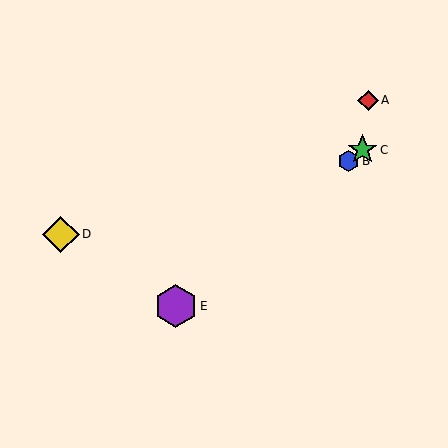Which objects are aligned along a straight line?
Objects B, C, E are aligned along a straight line.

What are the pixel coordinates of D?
Object D is at (61, 234).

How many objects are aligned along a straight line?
3 objects (B, C, E) are aligned along a straight line.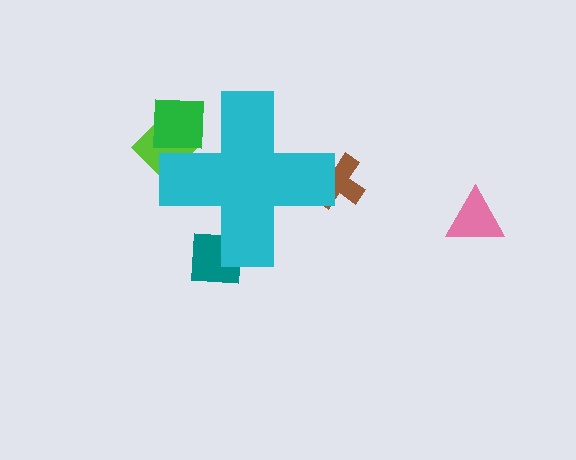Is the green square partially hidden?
Yes, the green square is partially hidden behind the cyan cross.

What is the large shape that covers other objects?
A cyan cross.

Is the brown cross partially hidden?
Yes, the brown cross is partially hidden behind the cyan cross.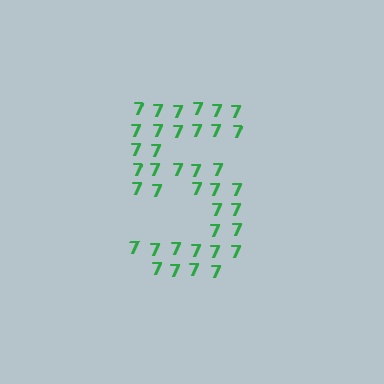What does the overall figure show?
The overall figure shows the digit 5.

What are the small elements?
The small elements are digit 7's.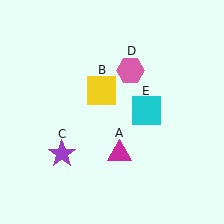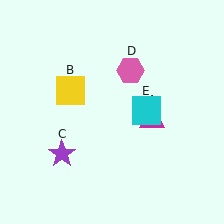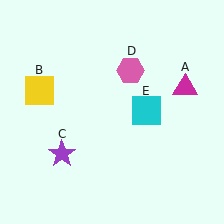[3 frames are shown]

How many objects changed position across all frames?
2 objects changed position: magenta triangle (object A), yellow square (object B).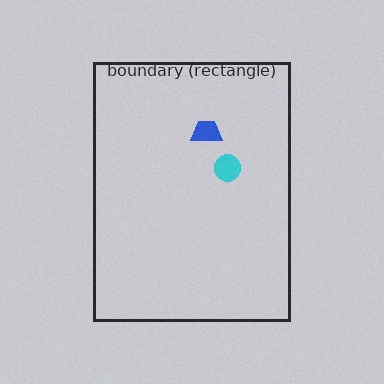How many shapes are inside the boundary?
2 inside, 0 outside.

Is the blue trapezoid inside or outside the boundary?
Inside.